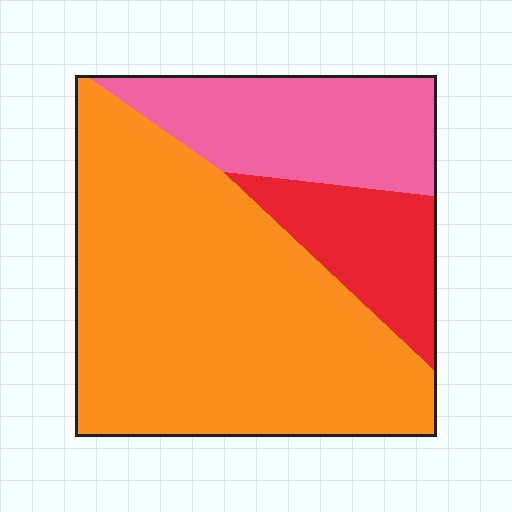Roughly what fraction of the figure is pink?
Pink takes up about one quarter (1/4) of the figure.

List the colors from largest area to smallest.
From largest to smallest: orange, pink, red.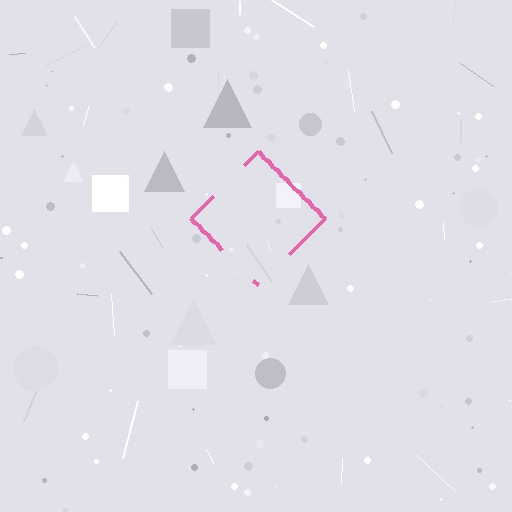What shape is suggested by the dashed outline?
The dashed outline suggests a diamond.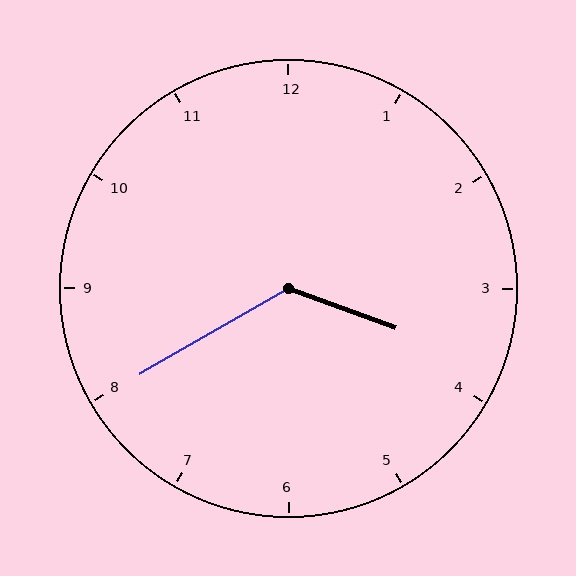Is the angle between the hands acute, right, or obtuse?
It is obtuse.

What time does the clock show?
3:40.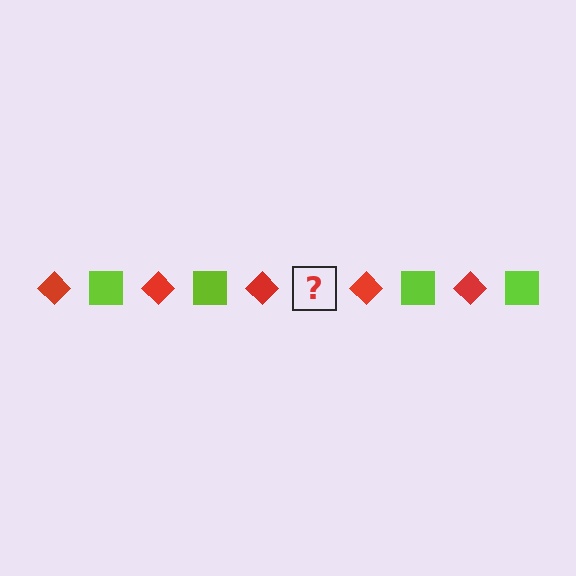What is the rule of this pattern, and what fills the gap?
The rule is that the pattern alternates between red diamond and lime square. The gap should be filled with a lime square.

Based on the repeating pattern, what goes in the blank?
The blank should be a lime square.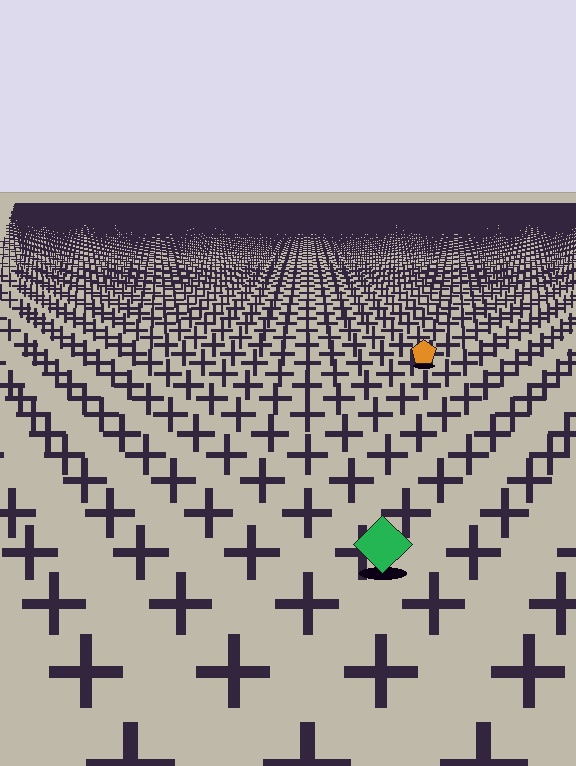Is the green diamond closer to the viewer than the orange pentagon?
Yes. The green diamond is closer — you can tell from the texture gradient: the ground texture is coarser near it.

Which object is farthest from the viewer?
The orange pentagon is farthest from the viewer. It appears smaller and the ground texture around it is denser.